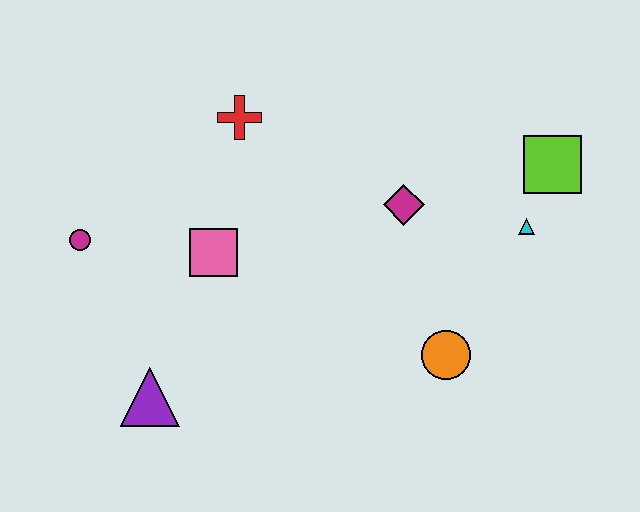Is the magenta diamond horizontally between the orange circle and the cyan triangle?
No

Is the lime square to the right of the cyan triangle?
Yes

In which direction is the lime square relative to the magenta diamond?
The lime square is to the right of the magenta diamond.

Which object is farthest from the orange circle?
The magenta circle is farthest from the orange circle.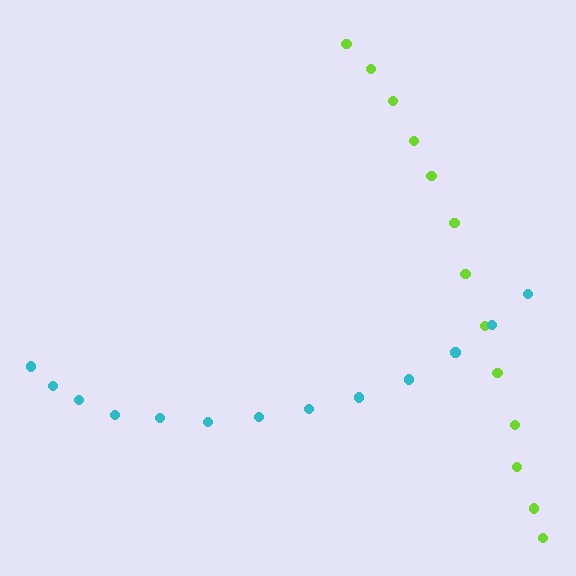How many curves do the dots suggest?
There are 2 distinct paths.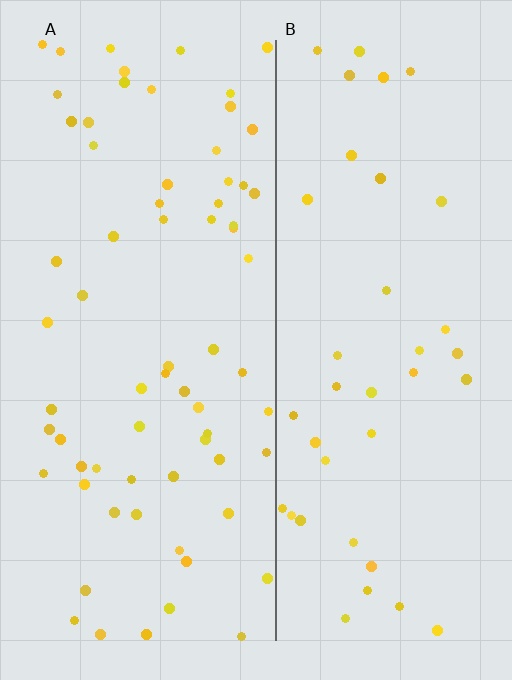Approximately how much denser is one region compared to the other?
Approximately 1.7× — region A over region B.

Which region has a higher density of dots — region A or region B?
A (the left).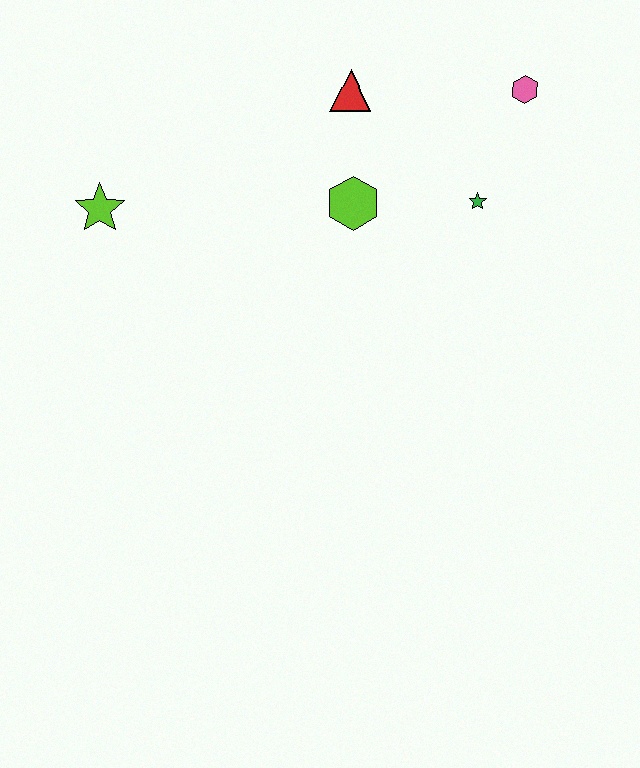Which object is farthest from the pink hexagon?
The lime star is farthest from the pink hexagon.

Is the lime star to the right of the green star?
No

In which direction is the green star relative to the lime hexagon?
The green star is to the right of the lime hexagon.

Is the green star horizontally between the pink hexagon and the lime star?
Yes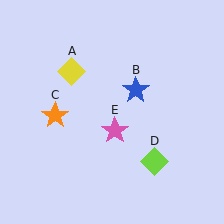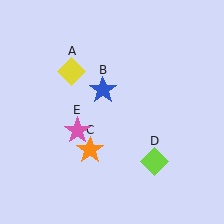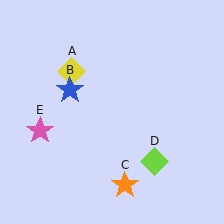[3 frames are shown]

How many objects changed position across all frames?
3 objects changed position: blue star (object B), orange star (object C), pink star (object E).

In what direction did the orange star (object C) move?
The orange star (object C) moved down and to the right.